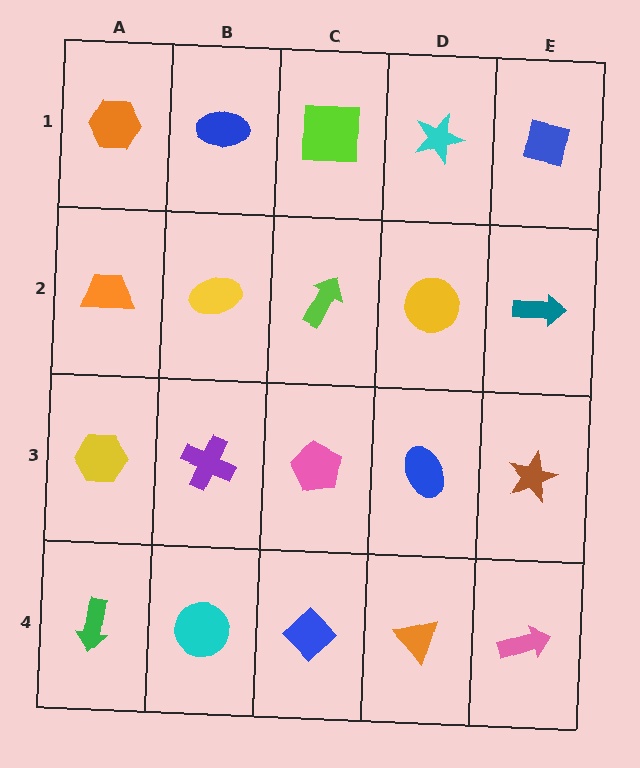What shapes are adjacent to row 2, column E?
A blue square (row 1, column E), a brown star (row 3, column E), a yellow circle (row 2, column D).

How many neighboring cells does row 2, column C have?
4.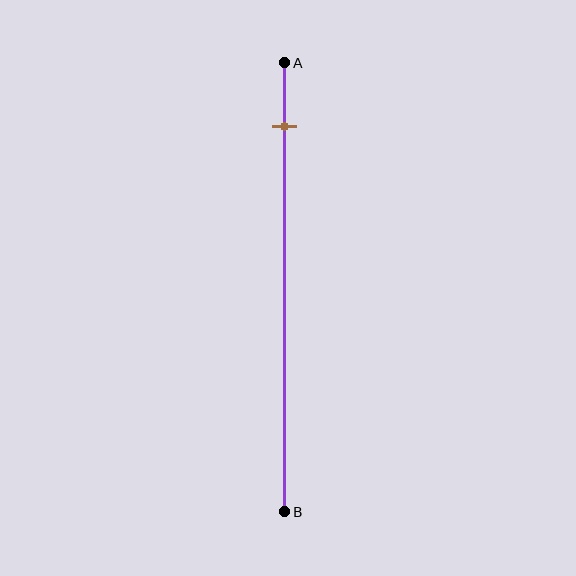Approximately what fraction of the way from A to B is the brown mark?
The brown mark is approximately 15% of the way from A to B.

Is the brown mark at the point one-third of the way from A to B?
No, the mark is at about 15% from A, not at the 33% one-third point.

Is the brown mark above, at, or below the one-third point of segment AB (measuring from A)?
The brown mark is above the one-third point of segment AB.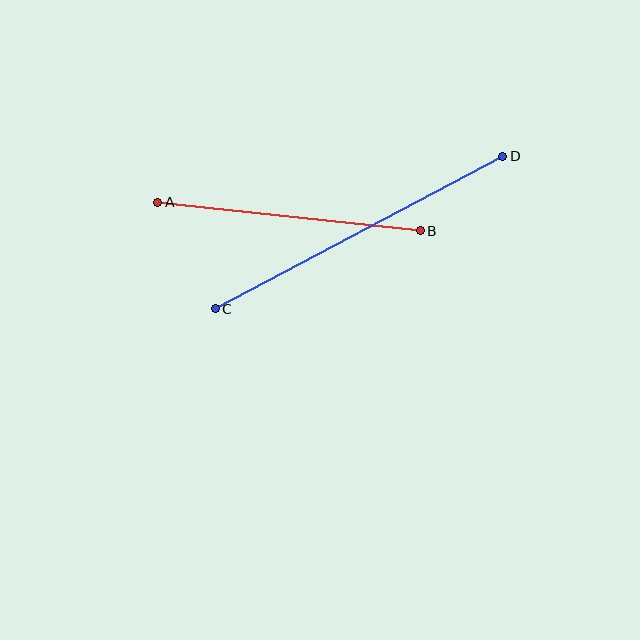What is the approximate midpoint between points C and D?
The midpoint is at approximately (359, 233) pixels.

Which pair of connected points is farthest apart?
Points C and D are farthest apart.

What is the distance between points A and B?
The distance is approximately 264 pixels.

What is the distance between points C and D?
The distance is approximately 325 pixels.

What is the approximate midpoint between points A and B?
The midpoint is at approximately (289, 216) pixels.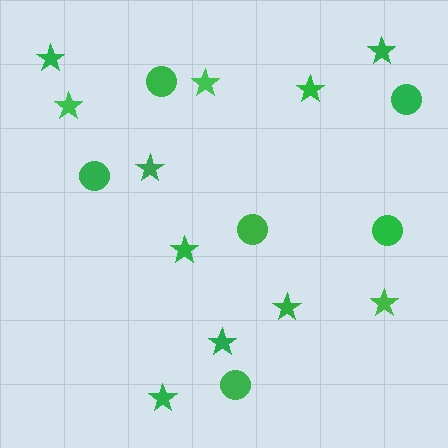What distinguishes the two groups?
There are 2 groups: one group of circles (6) and one group of stars (11).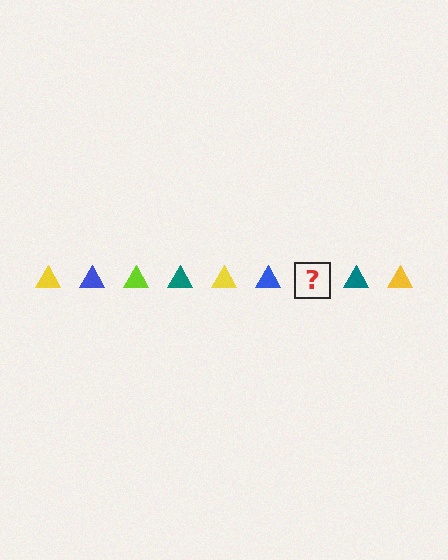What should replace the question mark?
The question mark should be replaced with a lime triangle.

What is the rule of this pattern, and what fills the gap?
The rule is that the pattern cycles through yellow, blue, lime, teal triangles. The gap should be filled with a lime triangle.